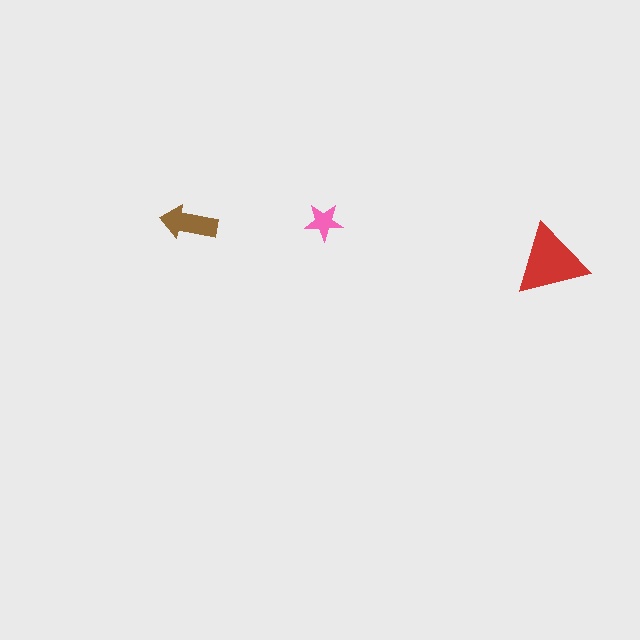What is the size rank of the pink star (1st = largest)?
3rd.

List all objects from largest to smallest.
The red triangle, the brown arrow, the pink star.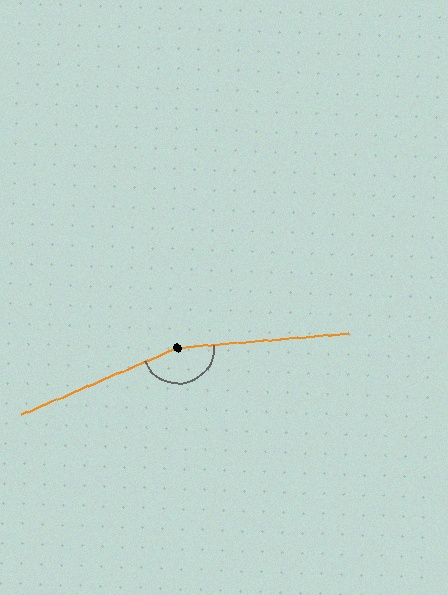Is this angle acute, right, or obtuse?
It is obtuse.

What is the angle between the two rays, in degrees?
Approximately 161 degrees.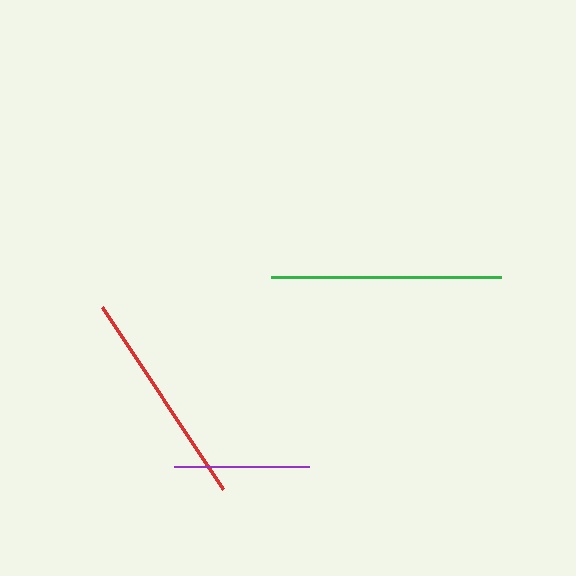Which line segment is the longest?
The green line is the longest at approximately 230 pixels.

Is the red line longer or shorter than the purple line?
The red line is longer than the purple line.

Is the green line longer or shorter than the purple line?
The green line is longer than the purple line.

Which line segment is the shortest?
The purple line is the shortest at approximately 135 pixels.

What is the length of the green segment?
The green segment is approximately 230 pixels long.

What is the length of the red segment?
The red segment is approximately 218 pixels long.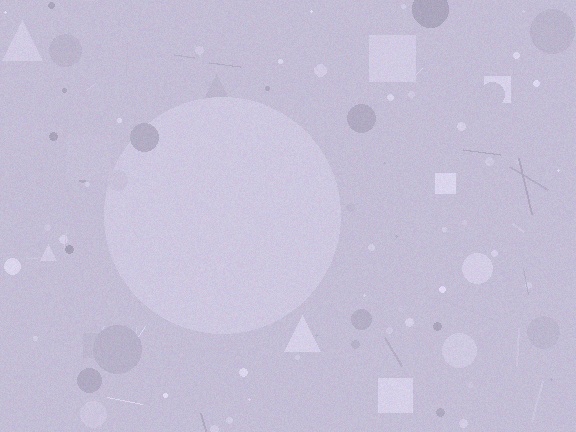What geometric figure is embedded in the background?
A circle is embedded in the background.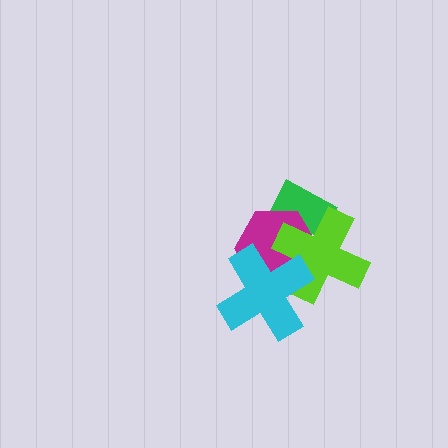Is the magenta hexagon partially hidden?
Yes, it is partially covered by another shape.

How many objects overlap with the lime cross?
3 objects overlap with the lime cross.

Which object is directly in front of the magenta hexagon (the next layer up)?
The lime cross is directly in front of the magenta hexagon.